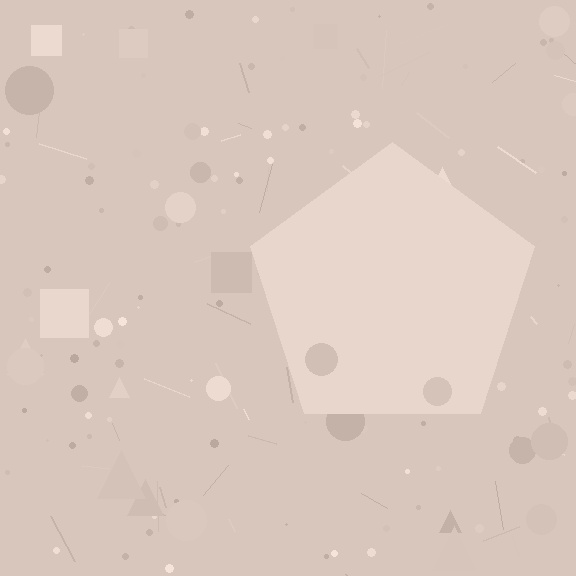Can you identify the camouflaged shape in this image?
The camouflaged shape is a pentagon.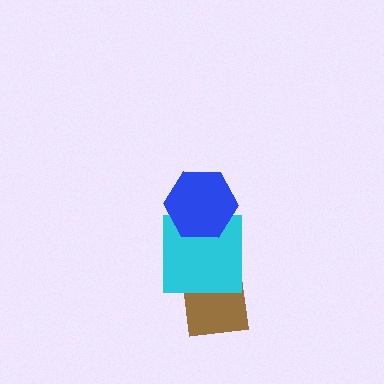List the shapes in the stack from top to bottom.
From top to bottom: the blue hexagon, the cyan square, the brown square.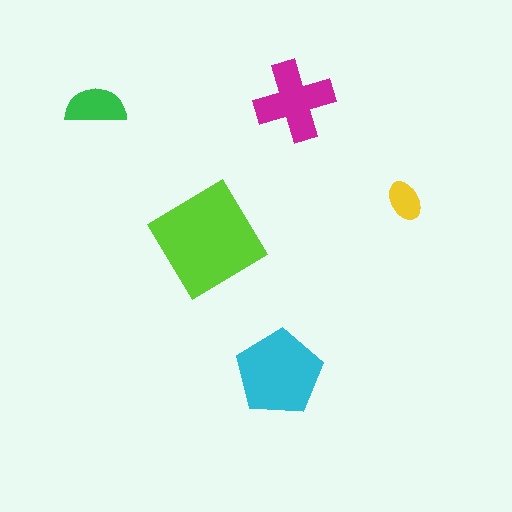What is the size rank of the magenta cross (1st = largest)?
3rd.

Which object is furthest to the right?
The yellow ellipse is rightmost.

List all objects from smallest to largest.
The yellow ellipse, the green semicircle, the magenta cross, the cyan pentagon, the lime diamond.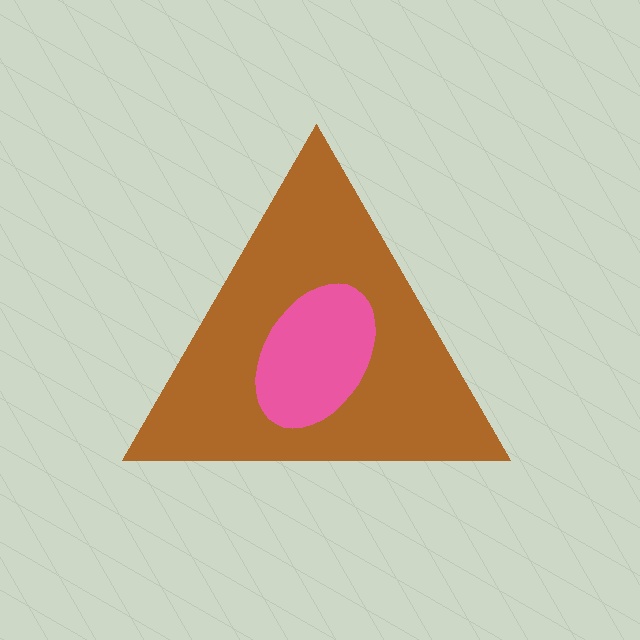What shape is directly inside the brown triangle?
The pink ellipse.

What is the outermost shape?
The brown triangle.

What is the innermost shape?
The pink ellipse.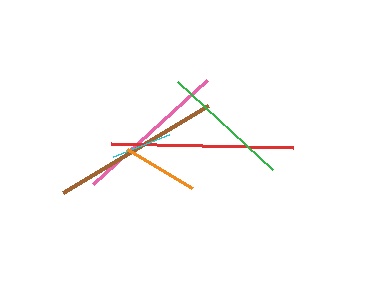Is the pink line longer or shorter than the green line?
The pink line is longer than the green line.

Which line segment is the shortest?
The cyan line is the shortest at approximately 60 pixels.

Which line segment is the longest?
The red line is the longest at approximately 183 pixels.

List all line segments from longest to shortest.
From longest to shortest: red, brown, pink, green, orange, cyan.